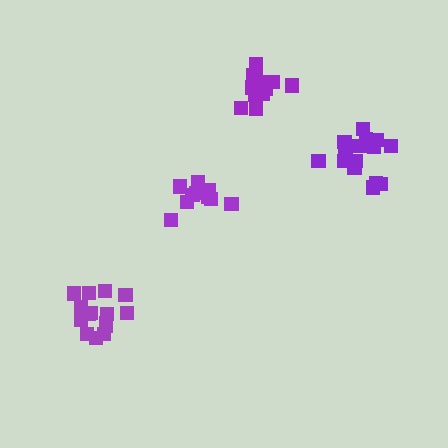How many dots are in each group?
Group 1: 15 dots, Group 2: 17 dots, Group 3: 13 dots, Group 4: 11 dots (56 total).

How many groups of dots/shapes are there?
There are 4 groups.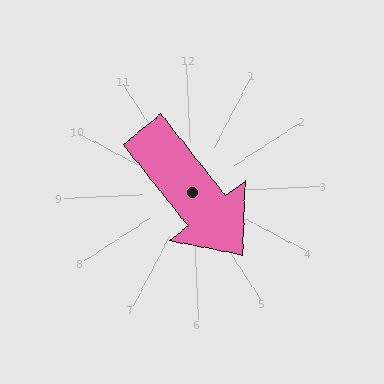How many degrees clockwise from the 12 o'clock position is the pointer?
Approximately 144 degrees.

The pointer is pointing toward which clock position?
Roughly 5 o'clock.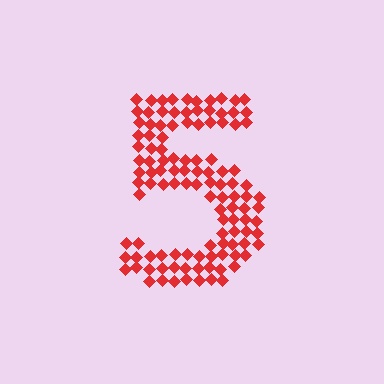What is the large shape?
The large shape is the digit 5.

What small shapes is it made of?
It is made of small diamonds.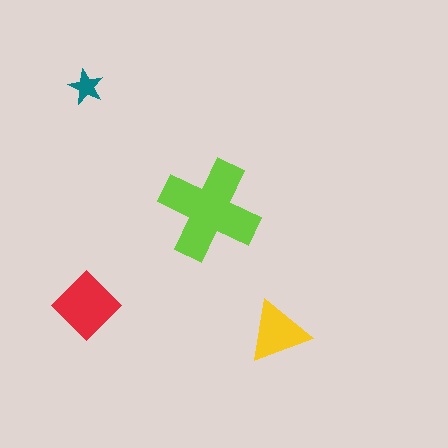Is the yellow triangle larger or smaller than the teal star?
Larger.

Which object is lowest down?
The yellow triangle is bottommost.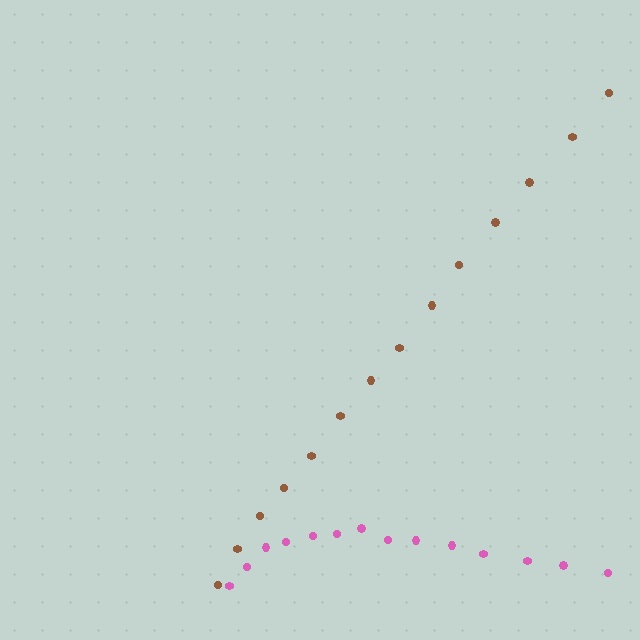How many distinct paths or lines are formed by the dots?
There are 2 distinct paths.